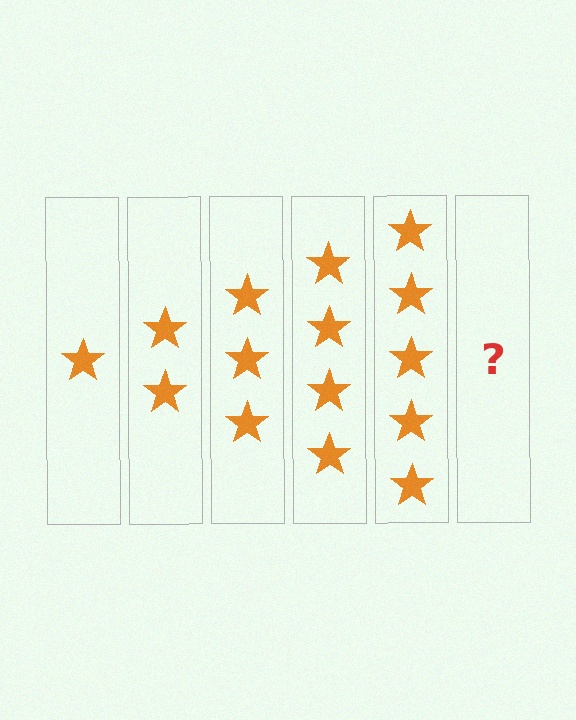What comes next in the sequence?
The next element should be 6 stars.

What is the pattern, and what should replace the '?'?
The pattern is that each step adds one more star. The '?' should be 6 stars.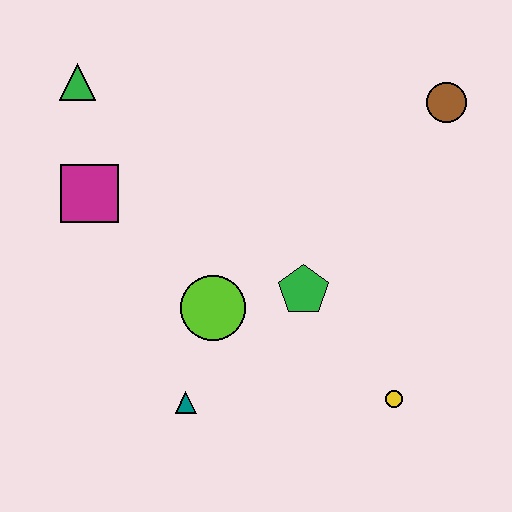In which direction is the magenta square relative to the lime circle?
The magenta square is to the left of the lime circle.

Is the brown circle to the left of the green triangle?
No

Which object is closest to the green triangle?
The magenta square is closest to the green triangle.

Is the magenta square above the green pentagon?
Yes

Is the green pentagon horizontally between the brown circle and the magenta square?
Yes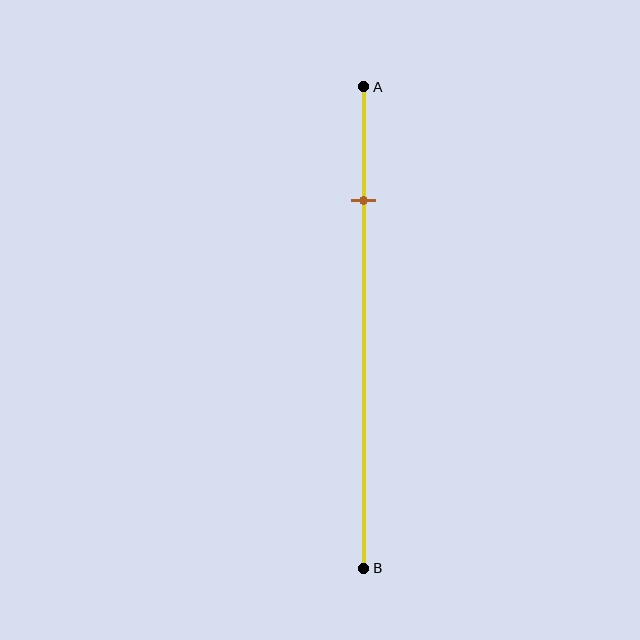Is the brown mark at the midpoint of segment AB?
No, the mark is at about 25% from A, not at the 50% midpoint.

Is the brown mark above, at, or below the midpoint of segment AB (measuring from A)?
The brown mark is above the midpoint of segment AB.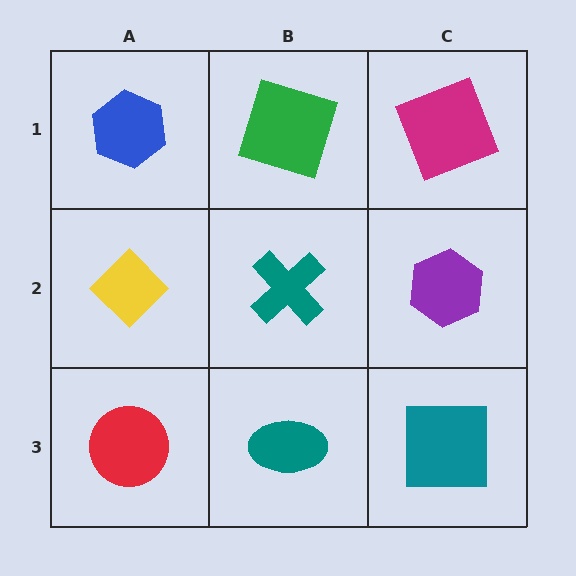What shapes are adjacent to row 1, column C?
A purple hexagon (row 2, column C), a green square (row 1, column B).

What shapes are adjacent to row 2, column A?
A blue hexagon (row 1, column A), a red circle (row 3, column A), a teal cross (row 2, column B).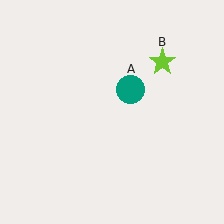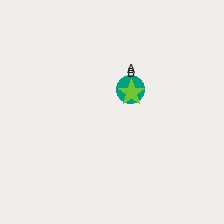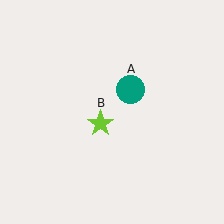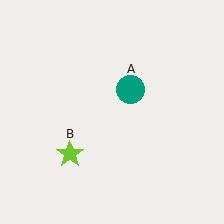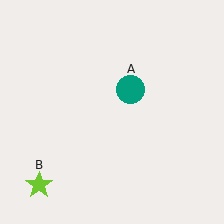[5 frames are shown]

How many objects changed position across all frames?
1 object changed position: lime star (object B).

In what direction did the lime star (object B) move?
The lime star (object B) moved down and to the left.